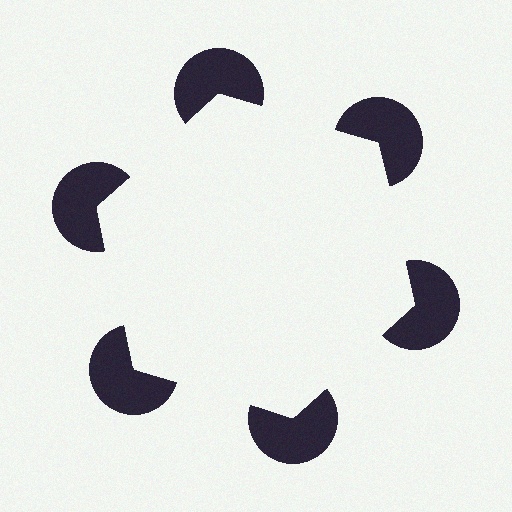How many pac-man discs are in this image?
There are 6 — one at each vertex of the illusory hexagon.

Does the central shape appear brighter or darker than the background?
It typically appears slightly brighter than the background, even though no actual brightness change is drawn.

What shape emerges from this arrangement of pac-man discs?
An illusory hexagon — its edges are inferred from the aligned wedge cuts in the pac-man discs, not physically drawn.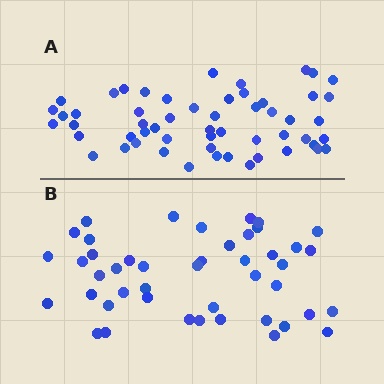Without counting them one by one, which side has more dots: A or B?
Region A (the top region) has more dots.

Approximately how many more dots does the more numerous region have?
Region A has roughly 10 or so more dots than region B.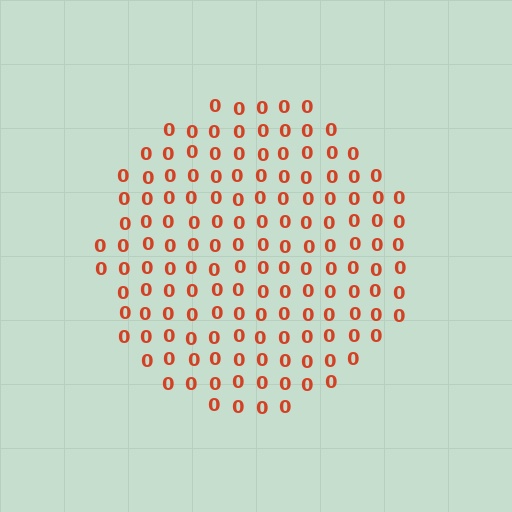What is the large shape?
The large shape is a circle.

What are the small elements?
The small elements are digit 0's.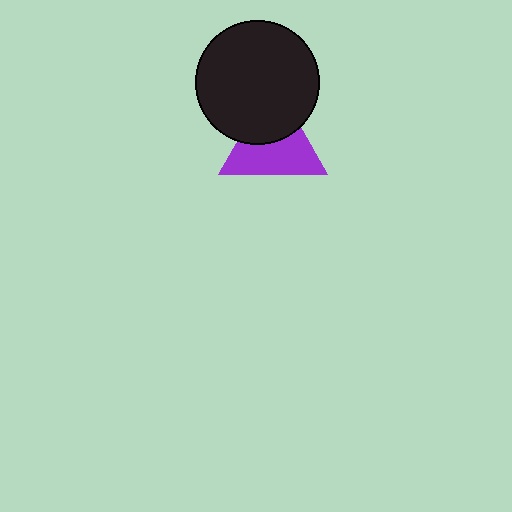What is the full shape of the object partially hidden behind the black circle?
The partially hidden object is a purple triangle.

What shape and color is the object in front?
The object in front is a black circle.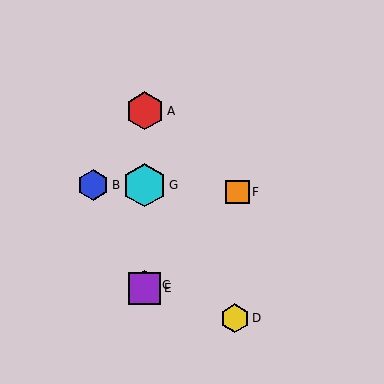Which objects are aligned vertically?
Objects A, C, E, G are aligned vertically.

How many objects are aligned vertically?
4 objects (A, C, E, G) are aligned vertically.